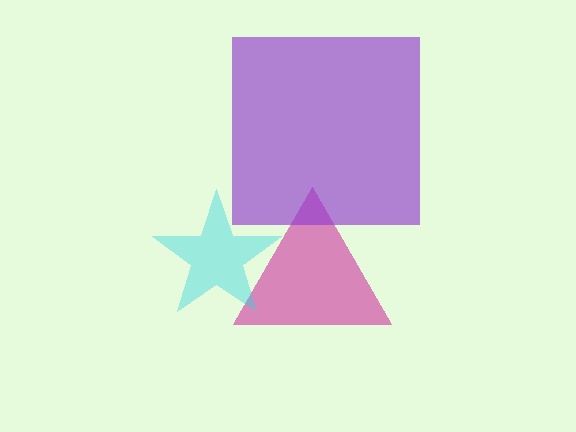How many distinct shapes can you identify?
There are 3 distinct shapes: a magenta triangle, a cyan star, a purple square.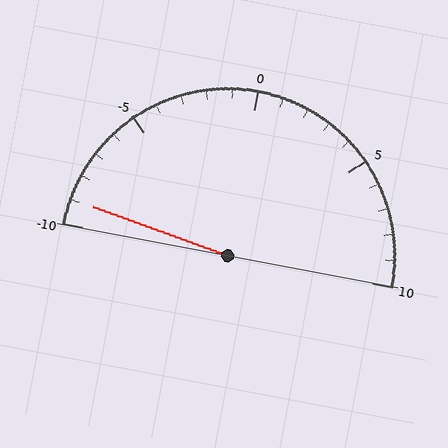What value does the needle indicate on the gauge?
The needle indicates approximately -9.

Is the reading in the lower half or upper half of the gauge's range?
The reading is in the lower half of the range (-10 to 10).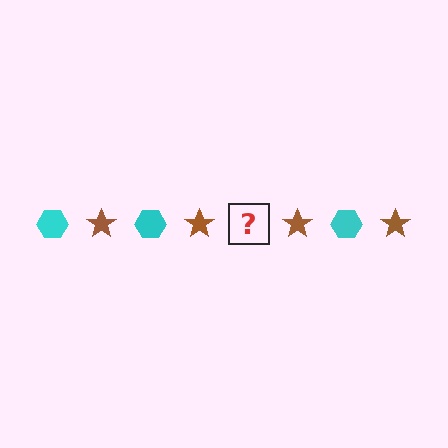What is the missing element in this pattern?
The missing element is a cyan hexagon.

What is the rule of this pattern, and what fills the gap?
The rule is that the pattern alternates between cyan hexagon and brown star. The gap should be filled with a cyan hexagon.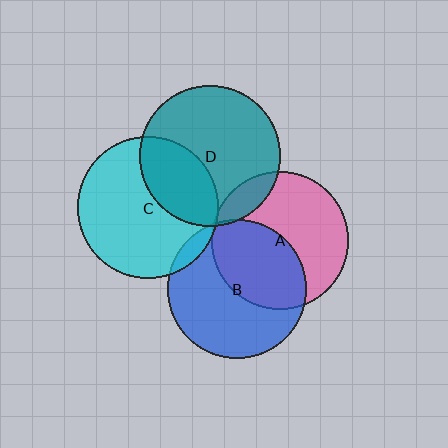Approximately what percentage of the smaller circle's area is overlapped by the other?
Approximately 5%.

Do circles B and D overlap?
Yes.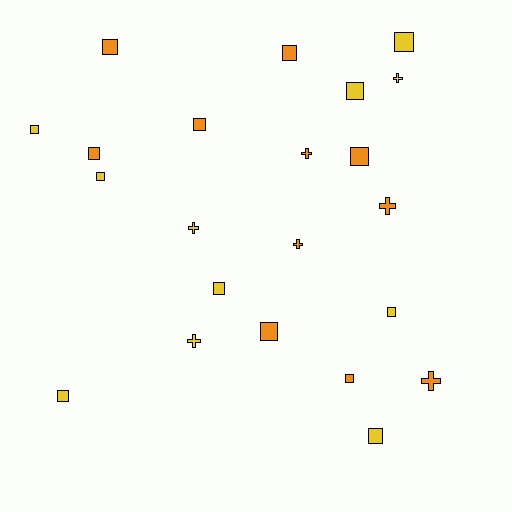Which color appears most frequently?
Orange, with 11 objects.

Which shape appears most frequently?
Square, with 15 objects.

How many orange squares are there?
There are 7 orange squares.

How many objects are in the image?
There are 22 objects.